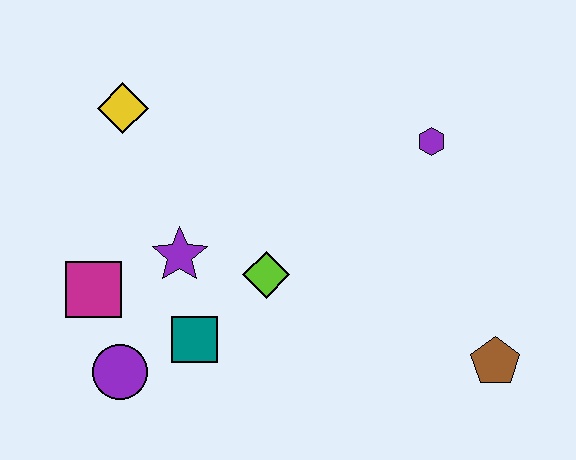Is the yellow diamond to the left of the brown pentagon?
Yes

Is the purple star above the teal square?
Yes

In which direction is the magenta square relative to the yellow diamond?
The magenta square is below the yellow diamond.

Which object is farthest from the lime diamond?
The brown pentagon is farthest from the lime diamond.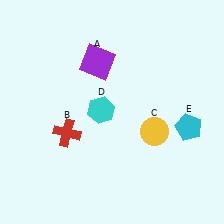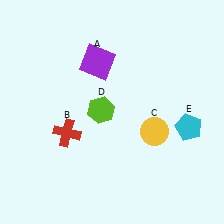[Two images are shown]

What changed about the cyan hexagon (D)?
In Image 1, D is cyan. In Image 2, it changed to lime.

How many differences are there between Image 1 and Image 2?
There is 1 difference between the two images.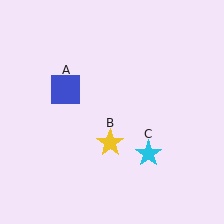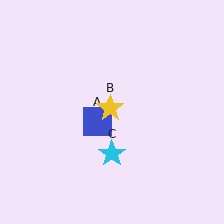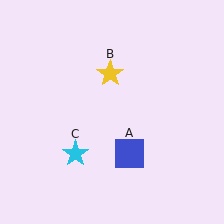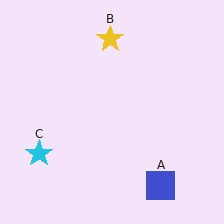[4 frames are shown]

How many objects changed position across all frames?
3 objects changed position: blue square (object A), yellow star (object B), cyan star (object C).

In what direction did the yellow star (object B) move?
The yellow star (object B) moved up.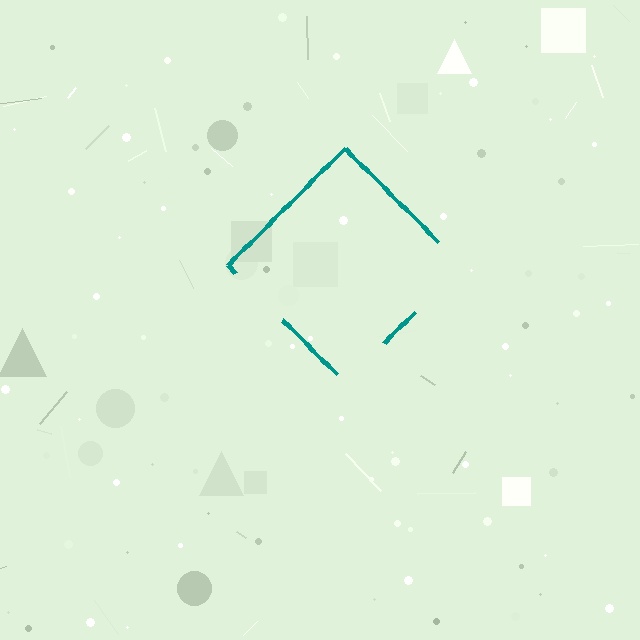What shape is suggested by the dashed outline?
The dashed outline suggests a diamond.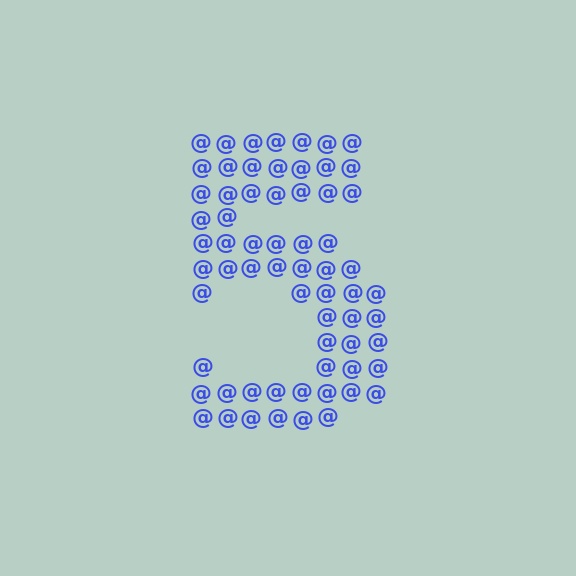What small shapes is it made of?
It is made of small at signs.